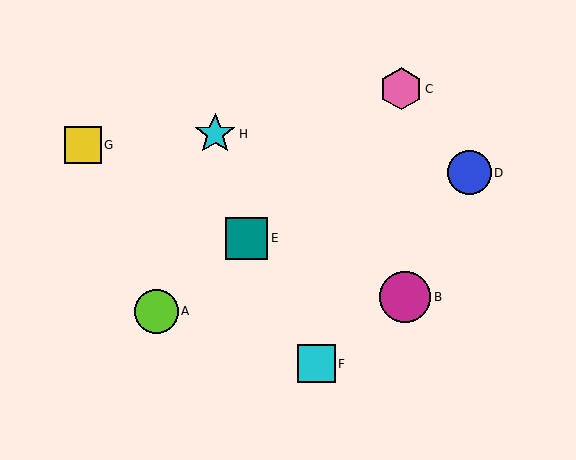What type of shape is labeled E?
Shape E is a teal square.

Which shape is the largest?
The magenta circle (labeled B) is the largest.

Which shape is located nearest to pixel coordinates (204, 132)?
The cyan star (labeled H) at (215, 134) is nearest to that location.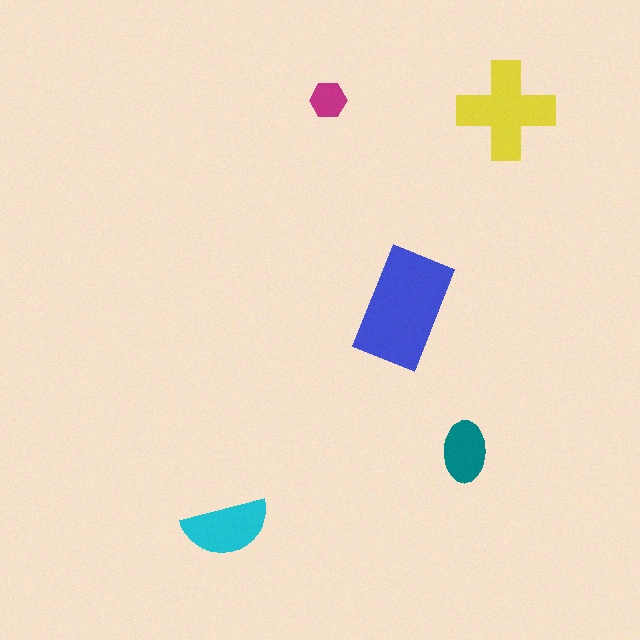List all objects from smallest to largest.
The magenta hexagon, the teal ellipse, the cyan semicircle, the yellow cross, the blue rectangle.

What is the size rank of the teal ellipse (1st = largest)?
4th.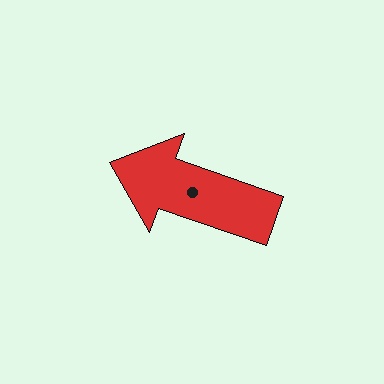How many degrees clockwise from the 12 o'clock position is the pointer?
Approximately 289 degrees.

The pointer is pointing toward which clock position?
Roughly 10 o'clock.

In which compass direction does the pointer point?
West.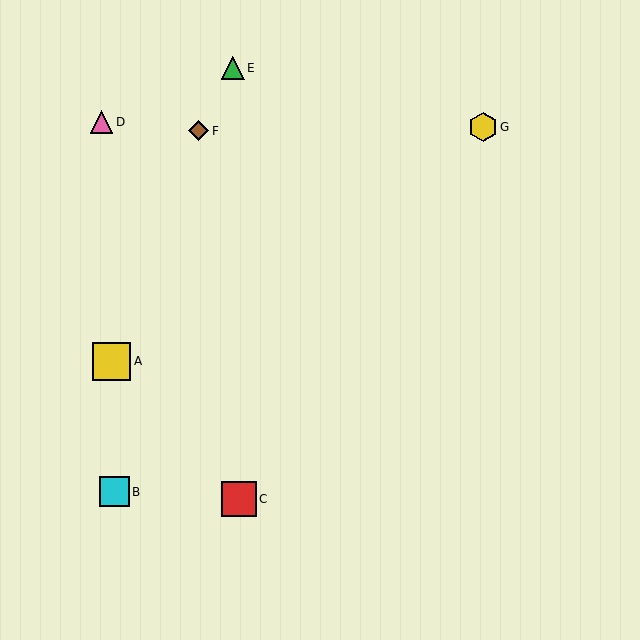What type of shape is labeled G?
Shape G is a yellow hexagon.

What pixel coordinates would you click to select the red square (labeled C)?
Click at (239, 499) to select the red square C.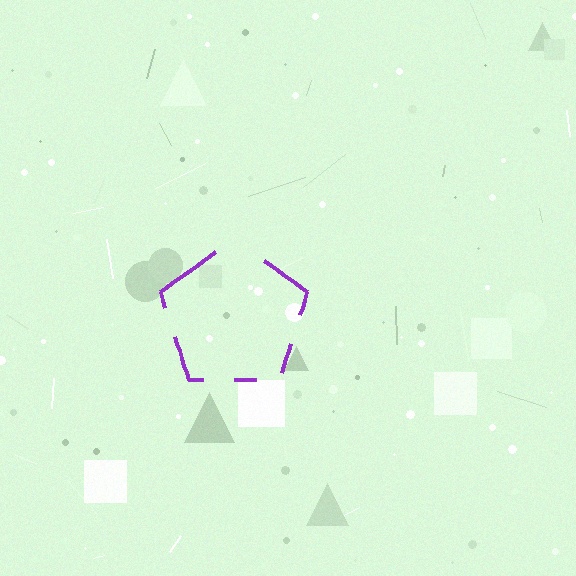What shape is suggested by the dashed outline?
The dashed outline suggests a pentagon.